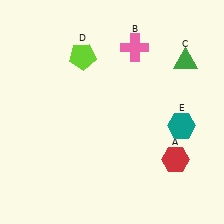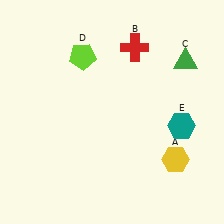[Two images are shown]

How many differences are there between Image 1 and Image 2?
There are 2 differences between the two images.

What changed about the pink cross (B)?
In Image 1, B is pink. In Image 2, it changed to red.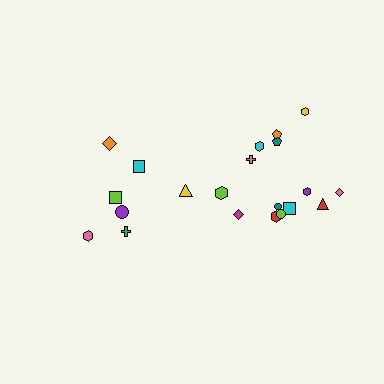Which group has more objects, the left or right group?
The right group.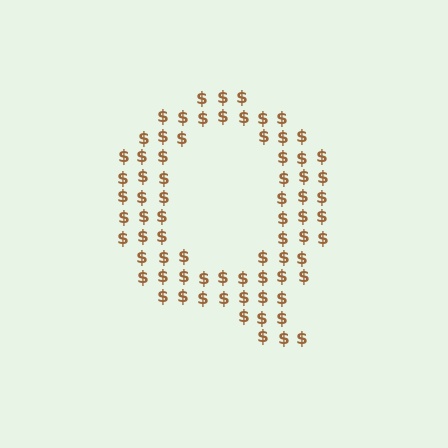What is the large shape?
The large shape is the letter Q.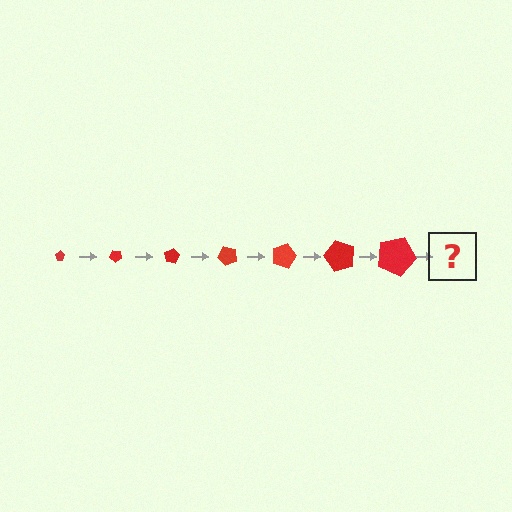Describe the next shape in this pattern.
It should be a pentagon, larger than the previous one and rotated 280 degrees from the start.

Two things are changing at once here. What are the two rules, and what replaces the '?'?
The two rules are that the pentagon grows larger each step and it rotates 40 degrees each step. The '?' should be a pentagon, larger than the previous one and rotated 280 degrees from the start.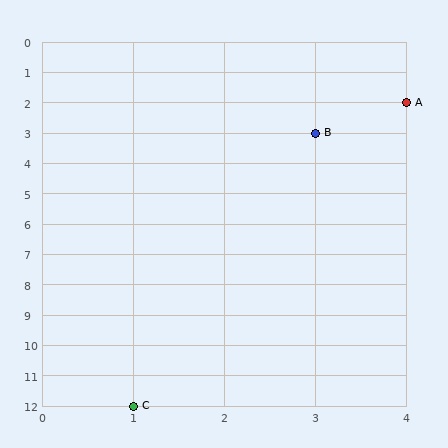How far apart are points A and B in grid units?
Points A and B are 1 column and 1 row apart (about 1.4 grid units diagonally).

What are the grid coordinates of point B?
Point B is at grid coordinates (3, 3).